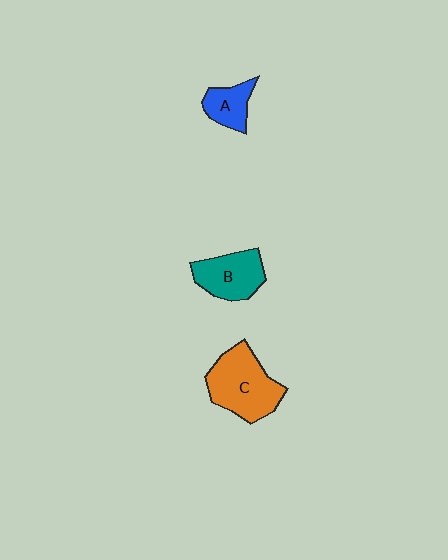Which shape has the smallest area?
Shape A (blue).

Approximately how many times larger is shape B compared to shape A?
Approximately 1.6 times.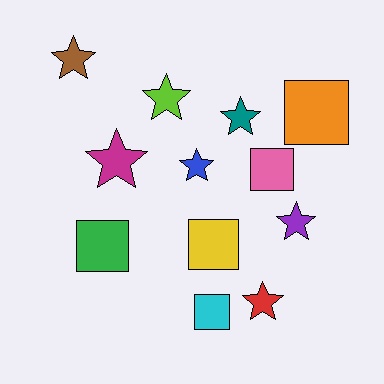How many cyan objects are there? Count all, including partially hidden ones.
There is 1 cyan object.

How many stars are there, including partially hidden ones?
There are 7 stars.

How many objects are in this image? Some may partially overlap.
There are 12 objects.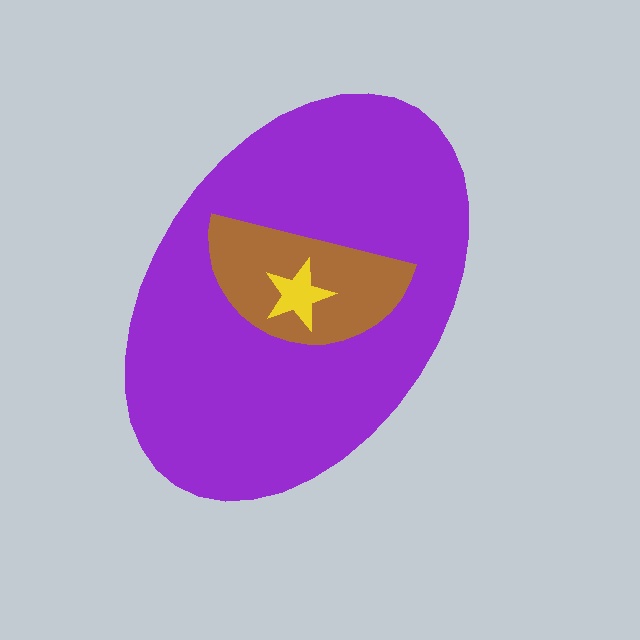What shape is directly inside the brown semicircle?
The yellow star.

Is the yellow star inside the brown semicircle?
Yes.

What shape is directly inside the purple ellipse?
The brown semicircle.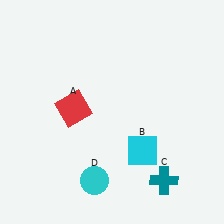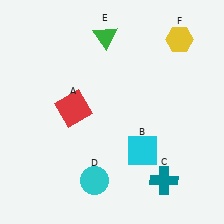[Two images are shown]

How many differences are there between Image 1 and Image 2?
There are 2 differences between the two images.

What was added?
A green triangle (E), a yellow hexagon (F) were added in Image 2.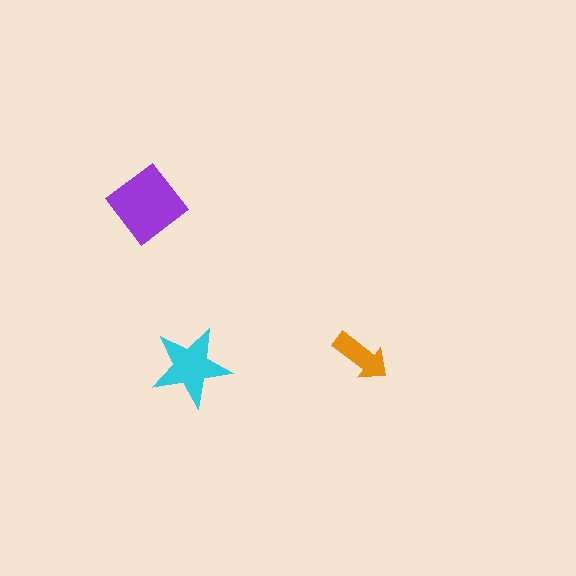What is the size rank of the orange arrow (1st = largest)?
3rd.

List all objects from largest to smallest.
The purple diamond, the cyan star, the orange arrow.